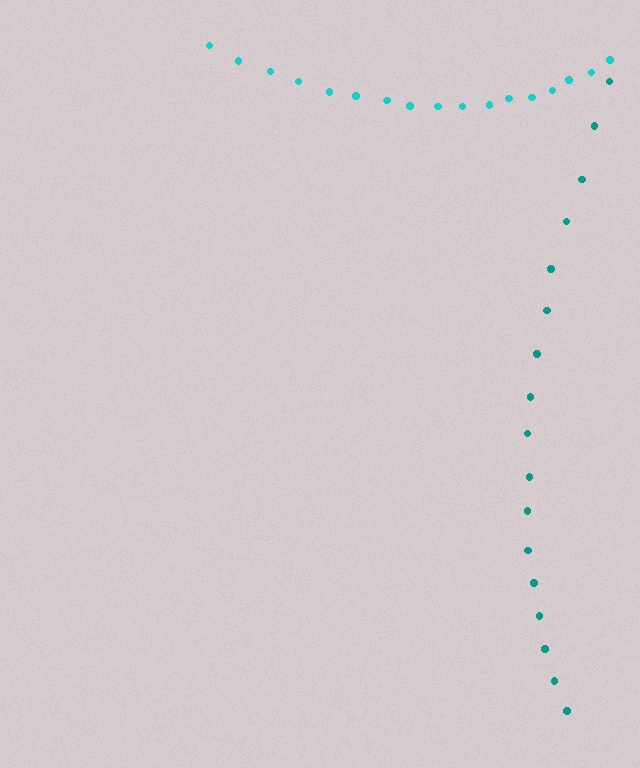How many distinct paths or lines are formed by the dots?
There are 2 distinct paths.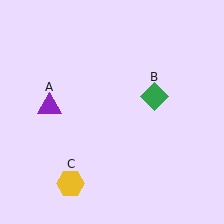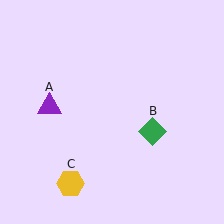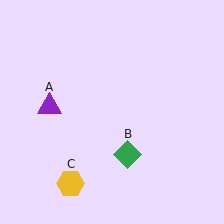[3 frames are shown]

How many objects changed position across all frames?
1 object changed position: green diamond (object B).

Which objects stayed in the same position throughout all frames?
Purple triangle (object A) and yellow hexagon (object C) remained stationary.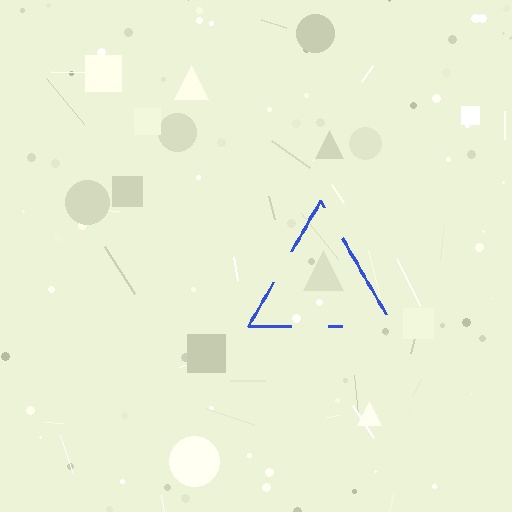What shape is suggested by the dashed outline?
The dashed outline suggests a triangle.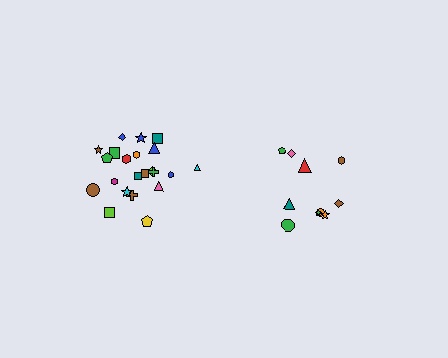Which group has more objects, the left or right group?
The left group.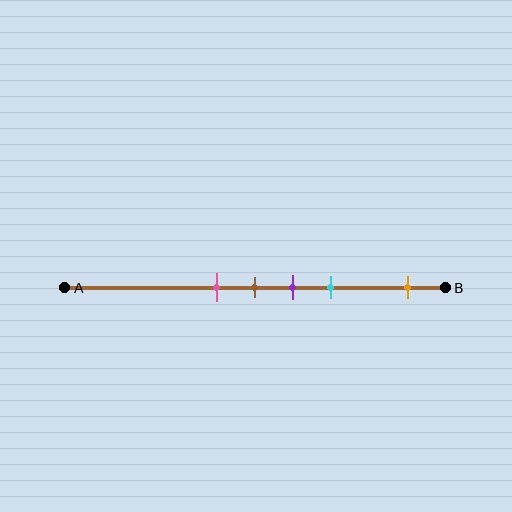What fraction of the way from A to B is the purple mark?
The purple mark is approximately 60% (0.6) of the way from A to B.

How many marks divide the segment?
There are 5 marks dividing the segment.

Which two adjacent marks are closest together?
The pink and brown marks are the closest adjacent pair.